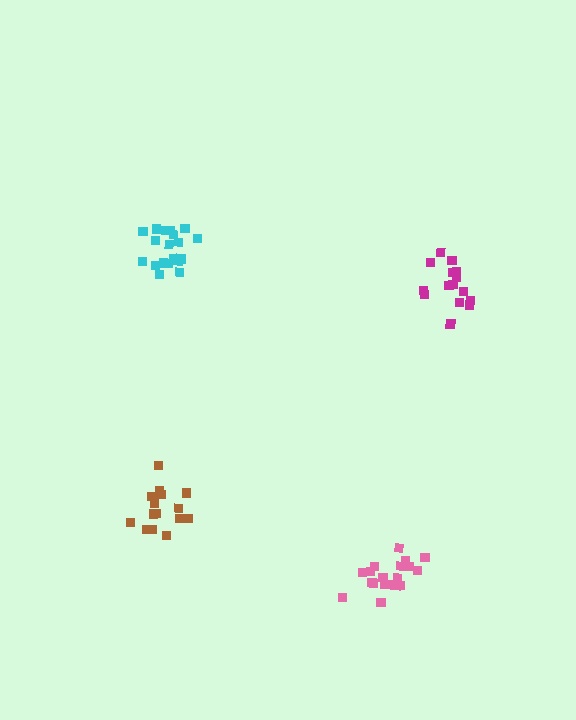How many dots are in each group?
Group 1: 20 dots, Group 2: 15 dots, Group 3: 15 dots, Group 4: 20 dots (70 total).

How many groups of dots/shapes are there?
There are 4 groups.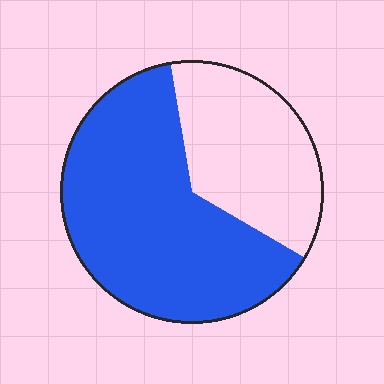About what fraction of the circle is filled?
About five eighths (5/8).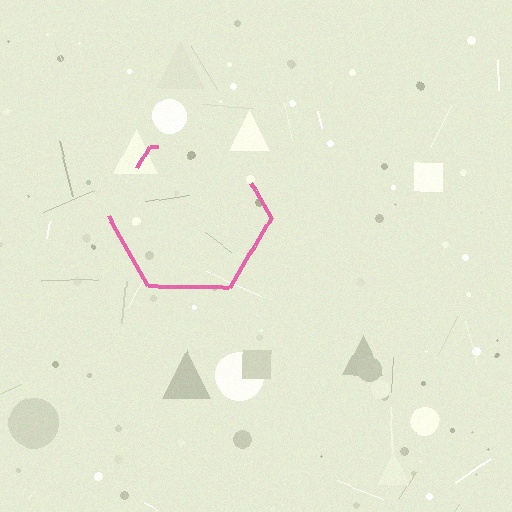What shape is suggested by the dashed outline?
The dashed outline suggests a hexagon.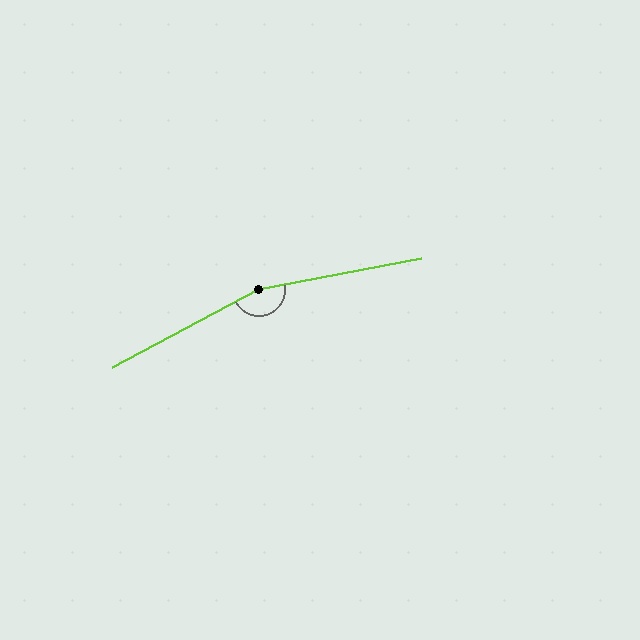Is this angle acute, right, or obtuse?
It is obtuse.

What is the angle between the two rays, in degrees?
Approximately 163 degrees.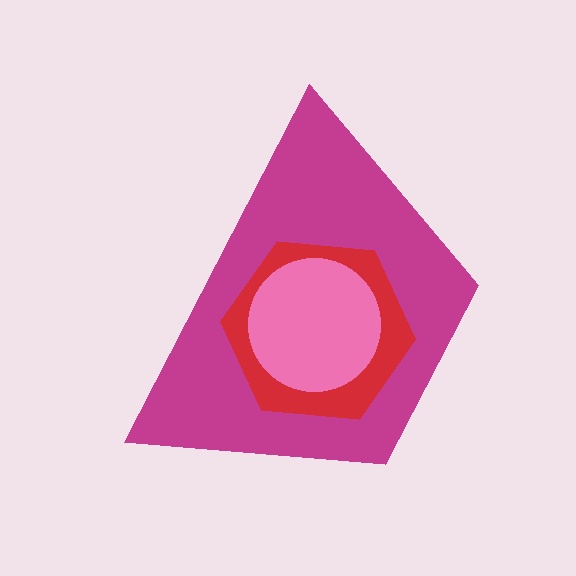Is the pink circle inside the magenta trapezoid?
Yes.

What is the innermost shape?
The pink circle.